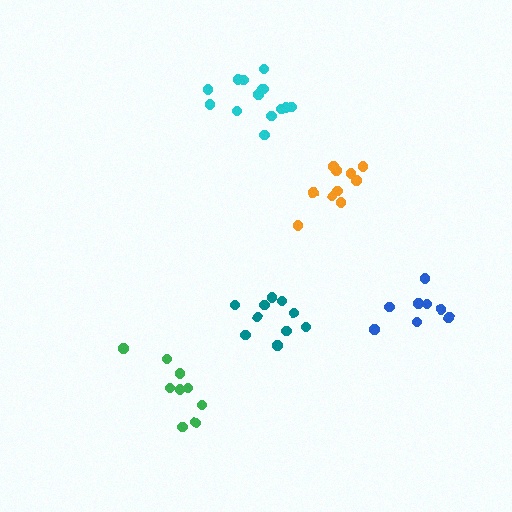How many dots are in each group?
Group 1: 9 dots, Group 2: 10 dots, Group 3: 10 dots, Group 4: 8 dots, Group 5: 14 dots (51 total).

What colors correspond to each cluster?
The clusters are colored: green, orange, teal, blue, cyan.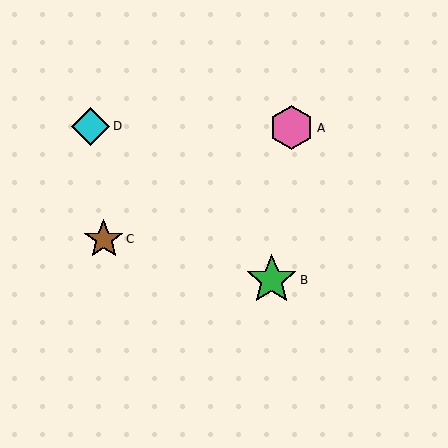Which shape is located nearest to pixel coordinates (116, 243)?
The brown star (labeled C) at (104, 239) is nearest to that location.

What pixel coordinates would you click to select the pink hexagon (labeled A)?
Click at (291, 128) to select the pink hexagon A.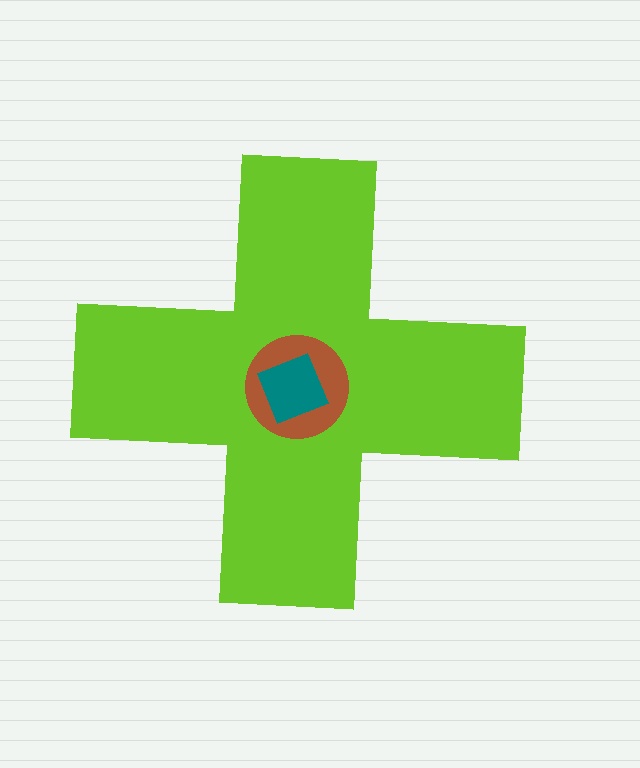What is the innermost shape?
The teal square.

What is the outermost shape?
The lime cross.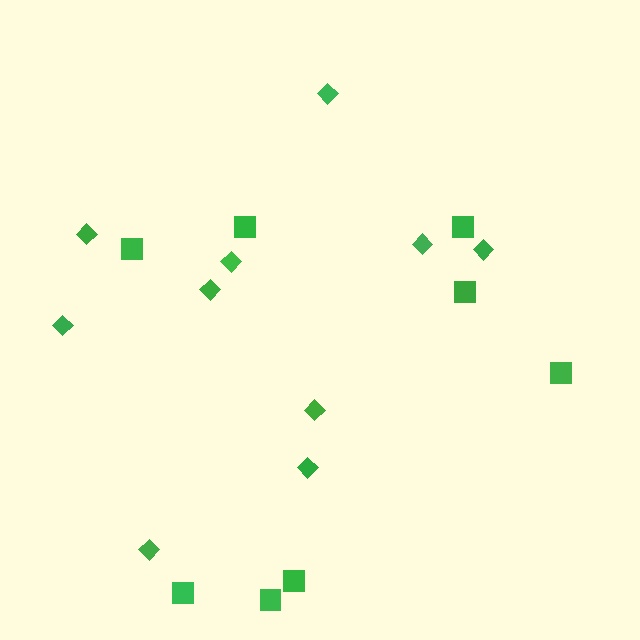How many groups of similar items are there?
There are 2 groups: one group of squares (8) and one group of diamonds (10).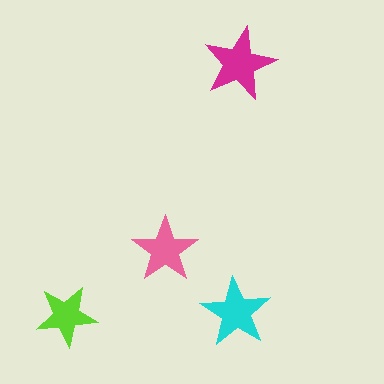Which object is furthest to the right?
The magenta star is rightmost.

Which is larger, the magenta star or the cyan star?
The magenta one.